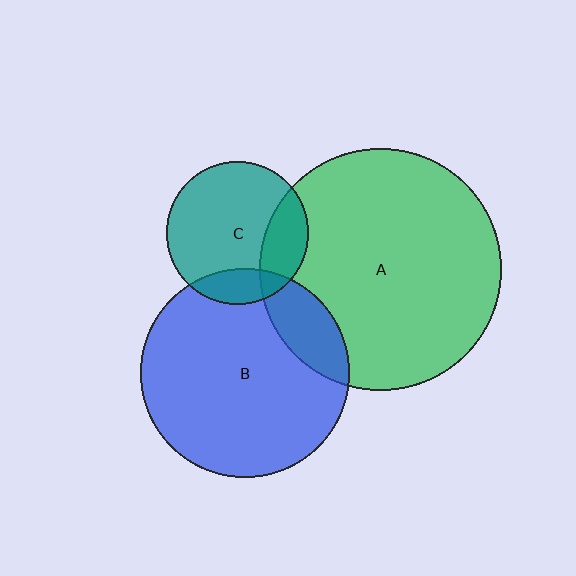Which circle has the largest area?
Circle A (green).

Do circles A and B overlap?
Yes.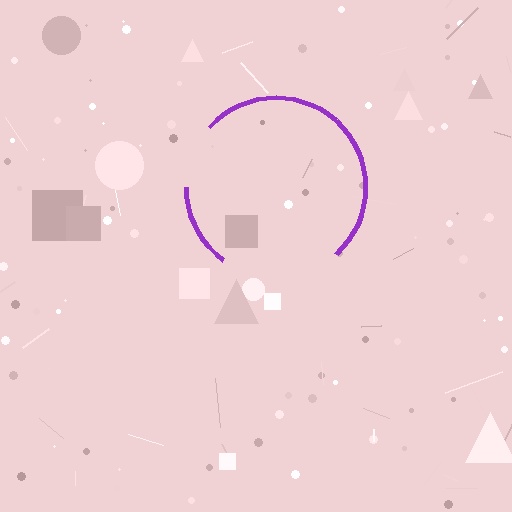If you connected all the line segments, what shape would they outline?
They would outline a circle.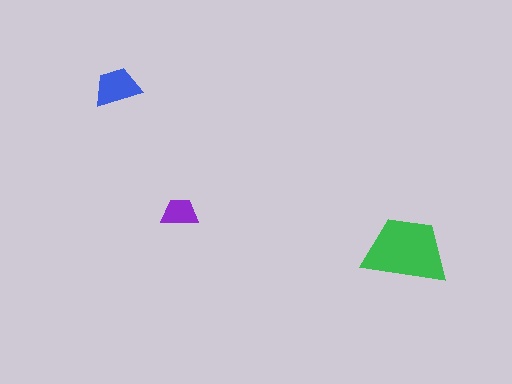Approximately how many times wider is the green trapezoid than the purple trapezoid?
About 2.5 times wider.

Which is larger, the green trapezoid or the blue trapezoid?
The green one.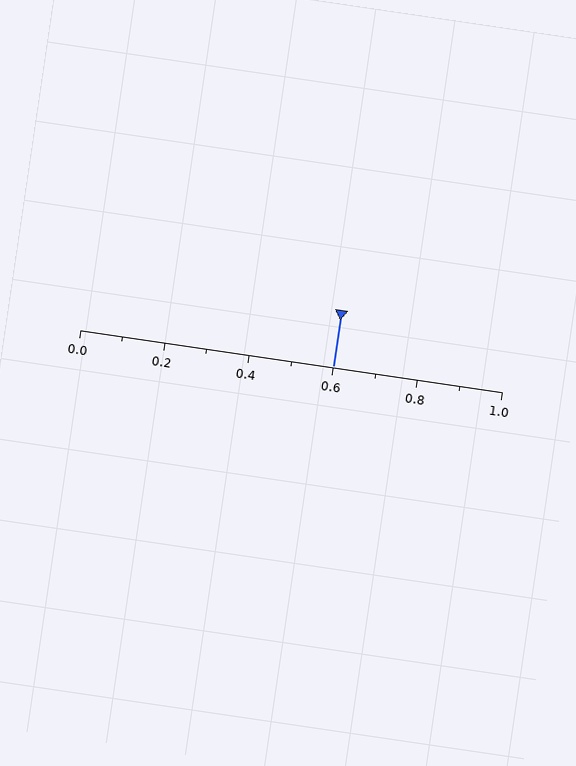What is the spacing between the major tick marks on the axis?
The major ticks are spaced 0.2 apart.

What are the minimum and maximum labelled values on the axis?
The axis runs from 0.0 to 1.0.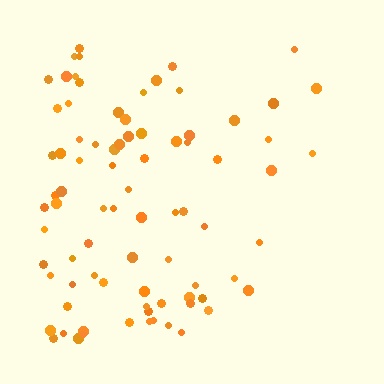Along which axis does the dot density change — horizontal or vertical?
Horizontal.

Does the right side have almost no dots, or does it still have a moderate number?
Still a moderate number, just noticeably fewer than the left.